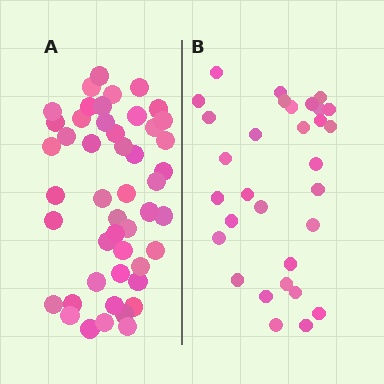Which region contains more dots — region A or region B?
Region A (the left region) has more dots.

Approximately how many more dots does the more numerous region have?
Region A has approximately 15 more dots than region B.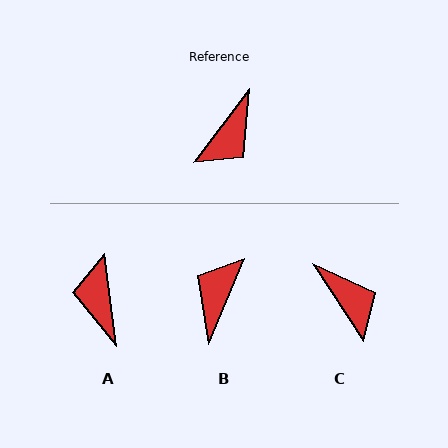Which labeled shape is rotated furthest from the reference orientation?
B, about 165 degrees away.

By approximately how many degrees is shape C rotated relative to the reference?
Approximately 70 degrees counter-clockwise.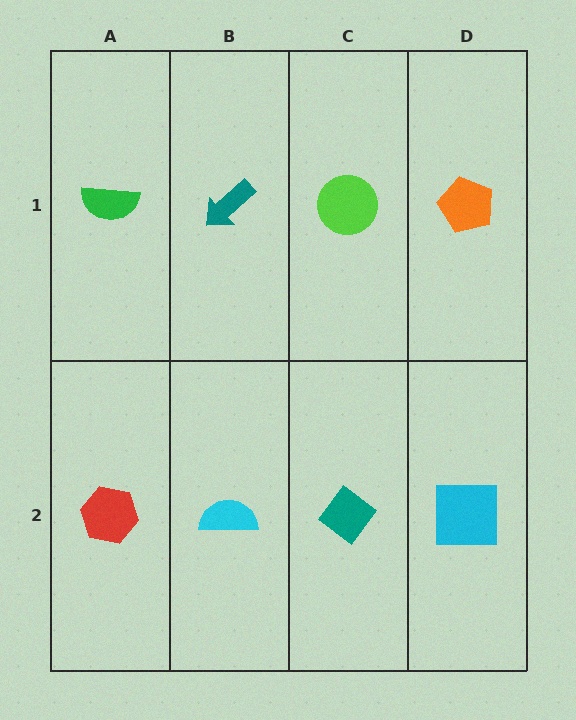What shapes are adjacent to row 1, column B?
A cyan semicircle (row 2, column B), a green semicircle (row 1, column A), a lime circle (row 1, column C).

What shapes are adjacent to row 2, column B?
A teal arrow (row 1, column B), a red hexagon (row 2, column A), a teal diamond (row 2, column C).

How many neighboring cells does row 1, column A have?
2.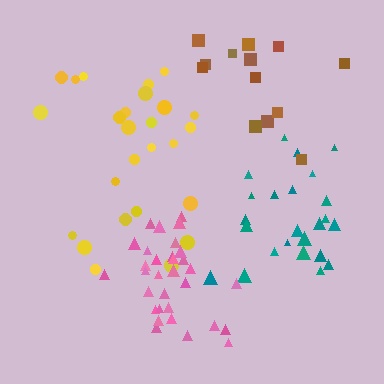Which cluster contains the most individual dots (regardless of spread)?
Pink (32).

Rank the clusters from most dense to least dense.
pink, teal, yellow, brown.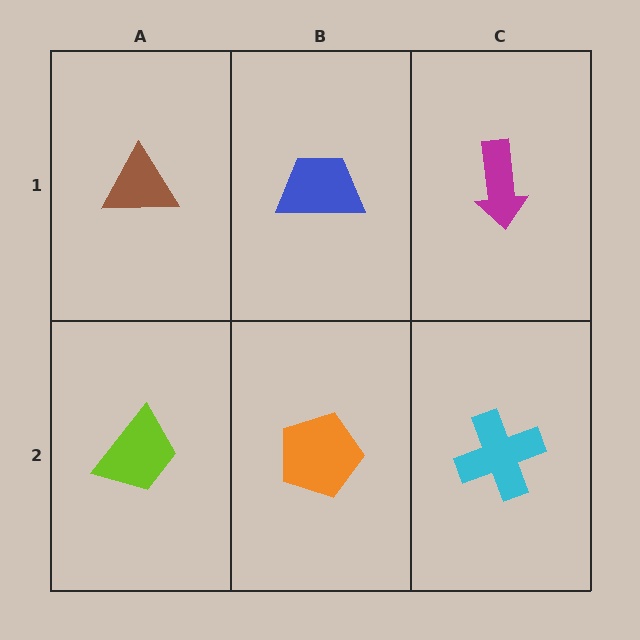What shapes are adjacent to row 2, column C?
A magenta arrow (row 1, column C), an orange pentagon (row 2, column B).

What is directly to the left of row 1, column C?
A blue trapezoid.